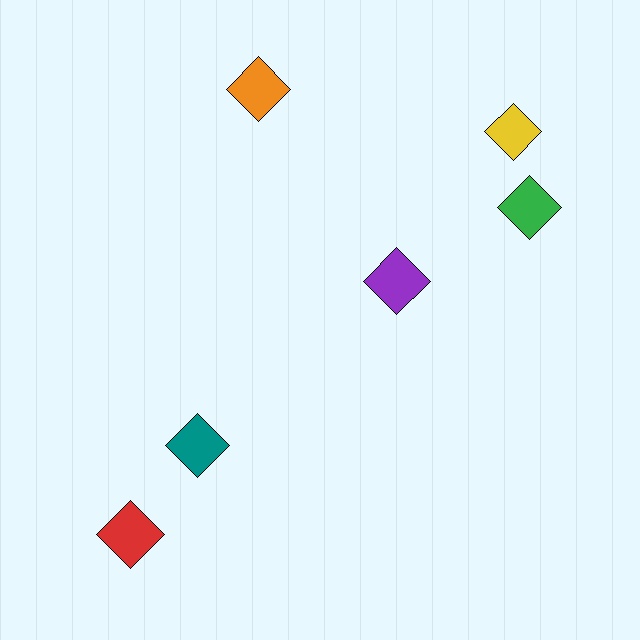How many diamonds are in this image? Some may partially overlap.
There are 6 diamonds.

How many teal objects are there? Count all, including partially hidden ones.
There is 1 teal object.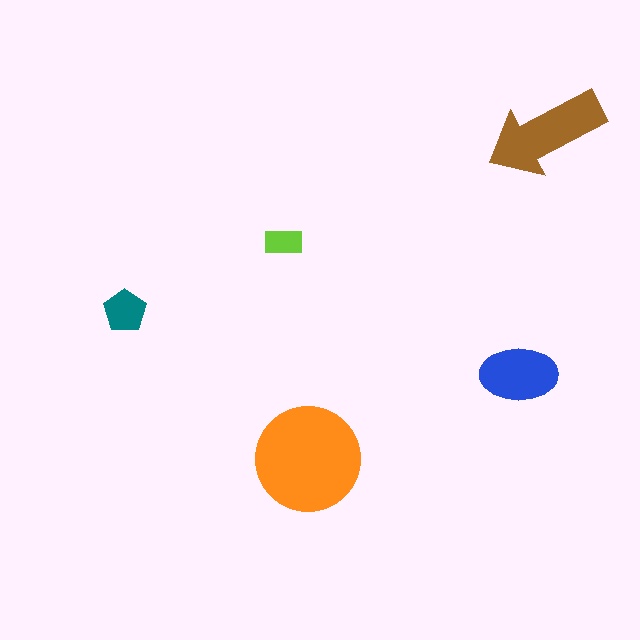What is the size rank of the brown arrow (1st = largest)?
2nd.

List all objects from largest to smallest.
The orange circle, the brown arrow, the blue ellipse, the teal pentagon, the lime rectangle.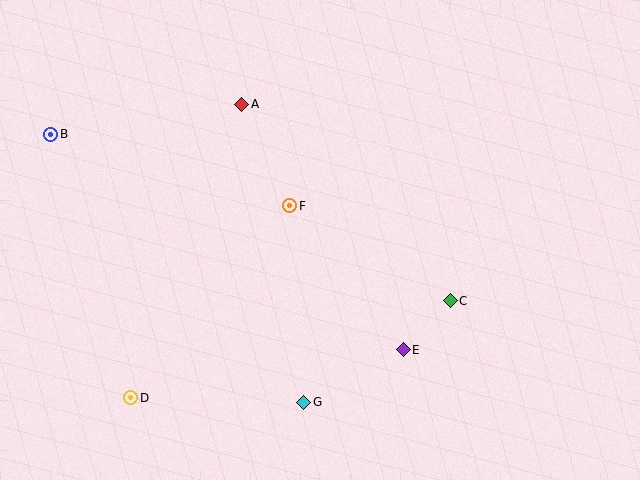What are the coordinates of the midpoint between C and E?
The midpoint between C and E is at (427, 325).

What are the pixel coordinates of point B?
Point B is at (51, 135).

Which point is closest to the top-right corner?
Point C is closest to the top-right corner.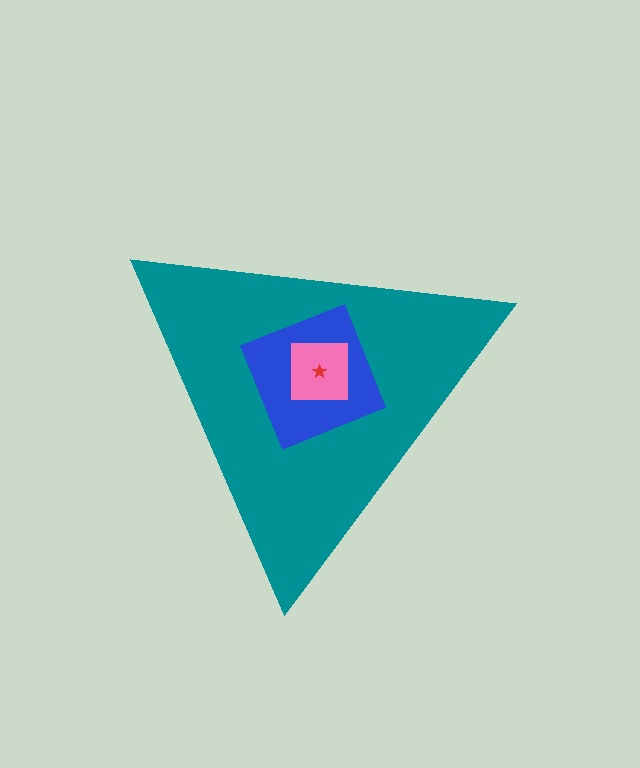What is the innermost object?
The red star.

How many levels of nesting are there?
4.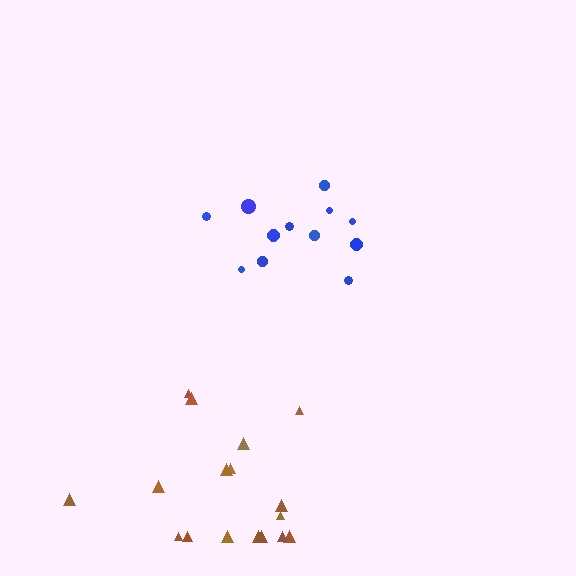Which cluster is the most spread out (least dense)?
Brown.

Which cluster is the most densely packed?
Blue.